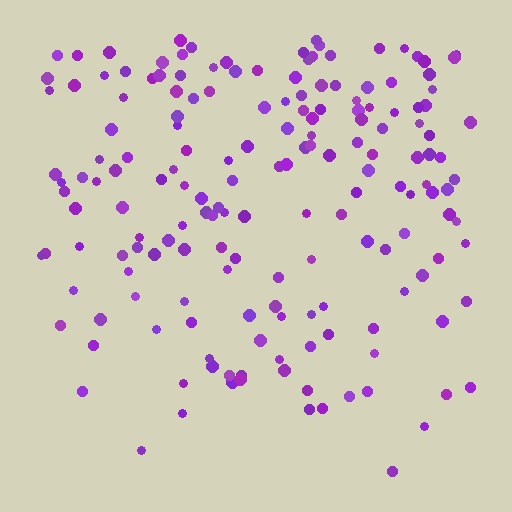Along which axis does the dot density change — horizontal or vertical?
Vertical.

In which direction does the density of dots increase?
From bottom to top, with the top side densest.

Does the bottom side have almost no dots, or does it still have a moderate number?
Still a moderate number, just noticeably fewer than the top.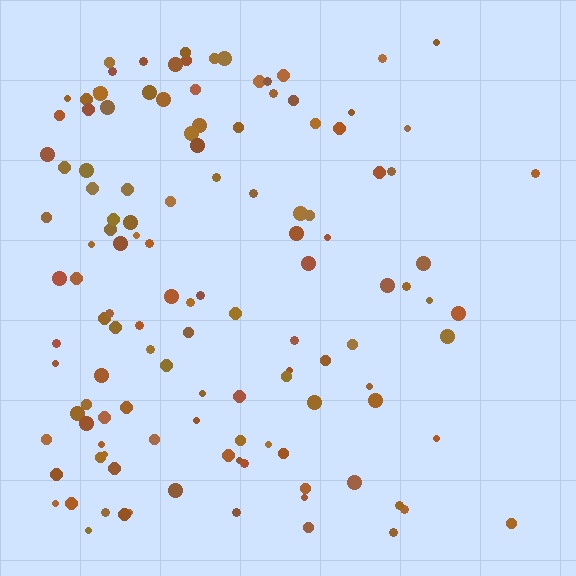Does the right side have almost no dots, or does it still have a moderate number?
Still a moderate number, just noticeably fewer than the left.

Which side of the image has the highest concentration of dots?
The left.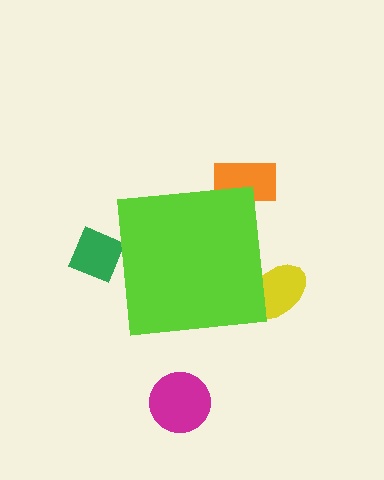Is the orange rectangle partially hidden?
Yes, the orange rectangle is partially hidden behind the lime square.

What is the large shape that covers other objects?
A lime square.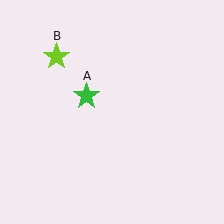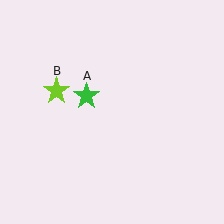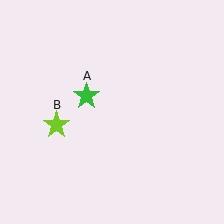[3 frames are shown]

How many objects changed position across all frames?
1 object changed position: lime star (object B).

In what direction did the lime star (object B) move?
The lime star (object B) moved down.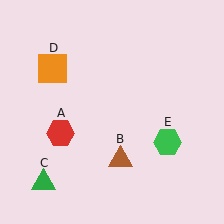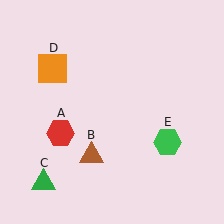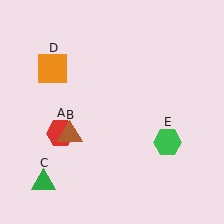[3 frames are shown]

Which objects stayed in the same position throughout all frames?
Red hexagon (object A) and green triangle (object C) and orange square (object D) and green hexagon (object E) remained stationary.